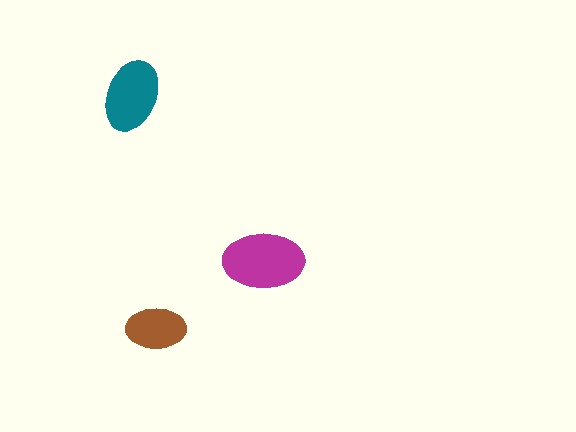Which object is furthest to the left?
The teal ellipse is leftmost.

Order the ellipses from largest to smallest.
the magenta one, the teal one, the brown one.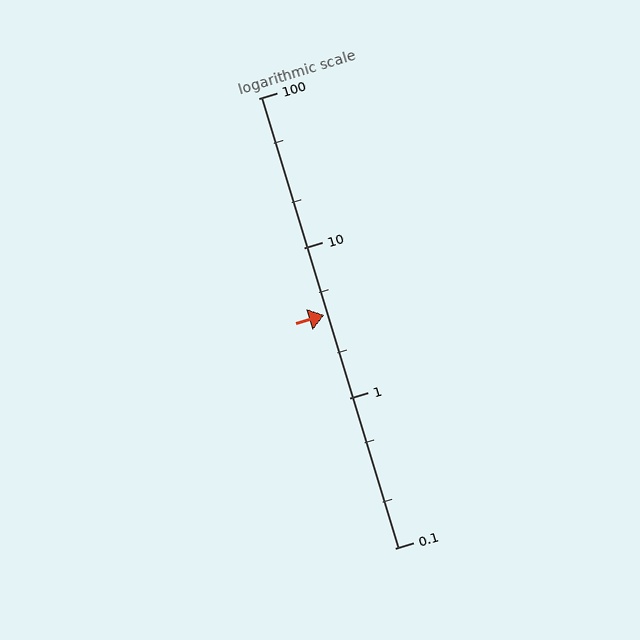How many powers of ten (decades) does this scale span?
The scale spans 3 decades, from 0.1 to 100.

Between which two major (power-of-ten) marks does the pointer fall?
The pointer is between 1 and 10.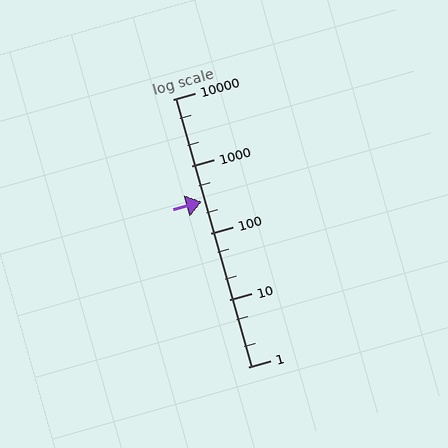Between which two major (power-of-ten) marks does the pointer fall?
The pointer is between 100 and 1000.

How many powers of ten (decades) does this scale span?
The scale spans 4 decades, from 1 to 10000.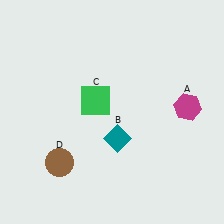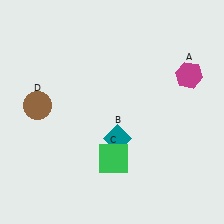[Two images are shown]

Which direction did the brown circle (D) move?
The brown circle (D) moved up.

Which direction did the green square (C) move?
The green square (C) moved down.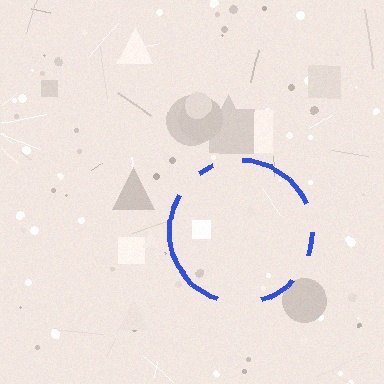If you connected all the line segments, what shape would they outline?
They would outline a circle.